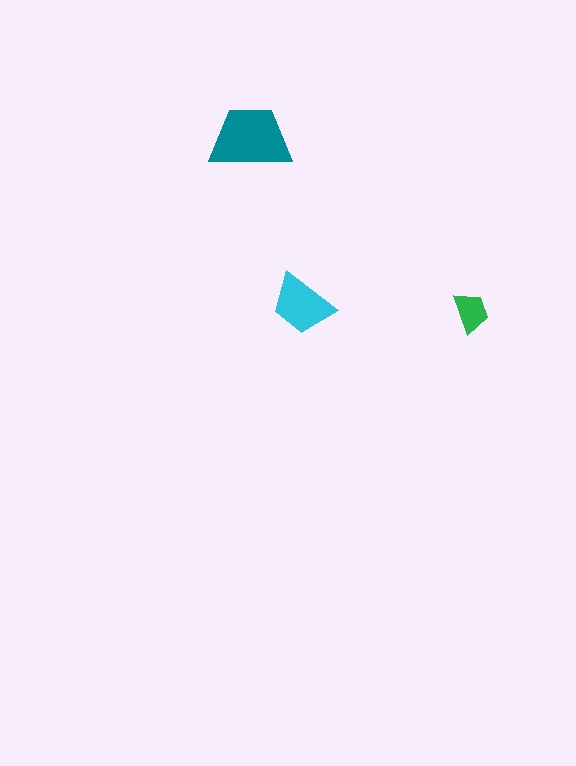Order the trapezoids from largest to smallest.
the teal one, the cyan one, the green one.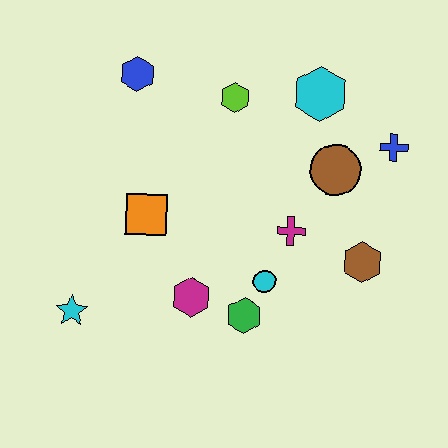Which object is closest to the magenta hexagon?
The green hexagon is closest to the magenta hexagon.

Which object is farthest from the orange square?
The blue cross is farthest from the orange square.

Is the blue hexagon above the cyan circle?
Yes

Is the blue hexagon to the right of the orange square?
No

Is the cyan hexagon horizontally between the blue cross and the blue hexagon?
Yes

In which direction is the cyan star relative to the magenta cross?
The cyan star is to the left of the magenta cross.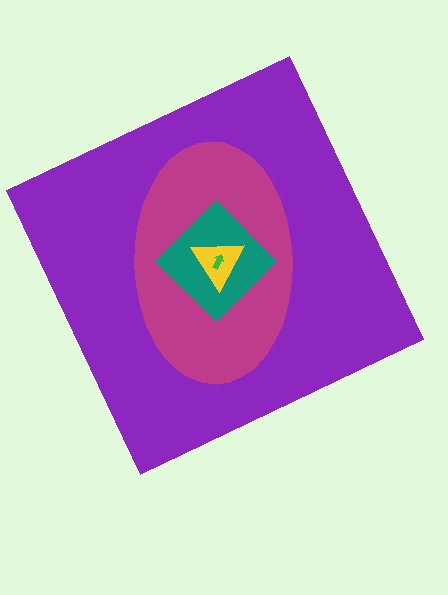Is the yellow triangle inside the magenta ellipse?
Yes.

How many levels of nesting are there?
5.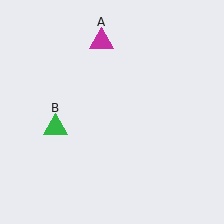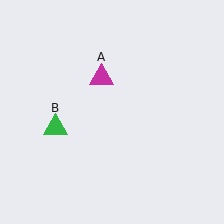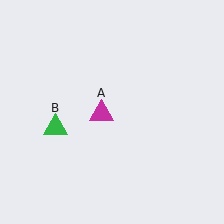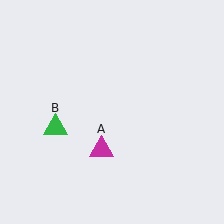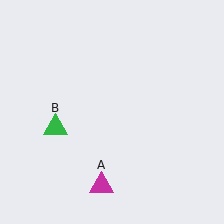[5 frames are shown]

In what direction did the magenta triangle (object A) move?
The magenta triangle (object A) moved down.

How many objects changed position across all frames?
1 object changed position: magenta triangle (object A).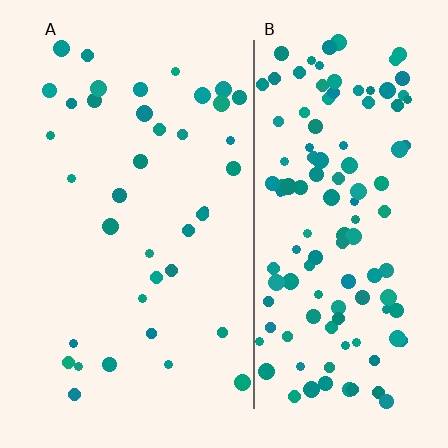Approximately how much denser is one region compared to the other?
Approximately 3.2× — region B over region A.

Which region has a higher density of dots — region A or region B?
B (the right).